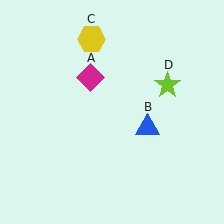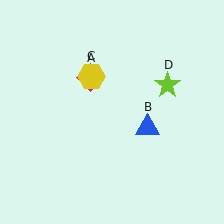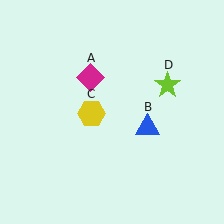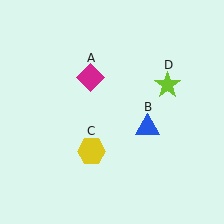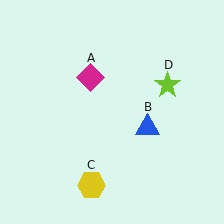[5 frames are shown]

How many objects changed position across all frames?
1 object changed position: yellow hexagon (object C).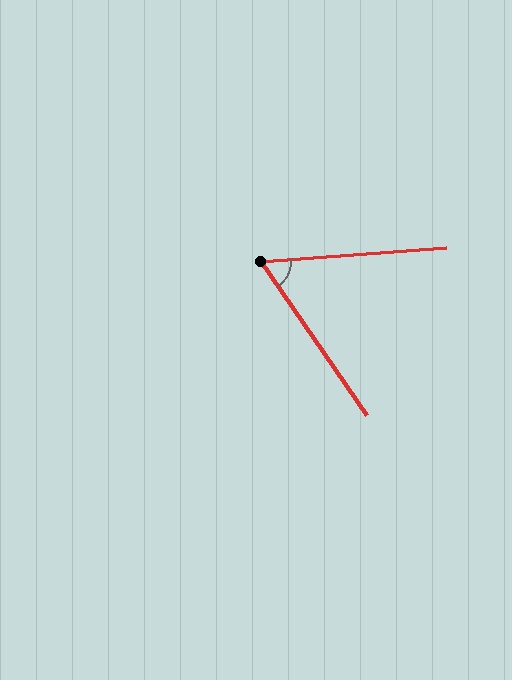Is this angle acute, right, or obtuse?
It is acute.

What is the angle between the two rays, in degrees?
Approximately 60 degrees.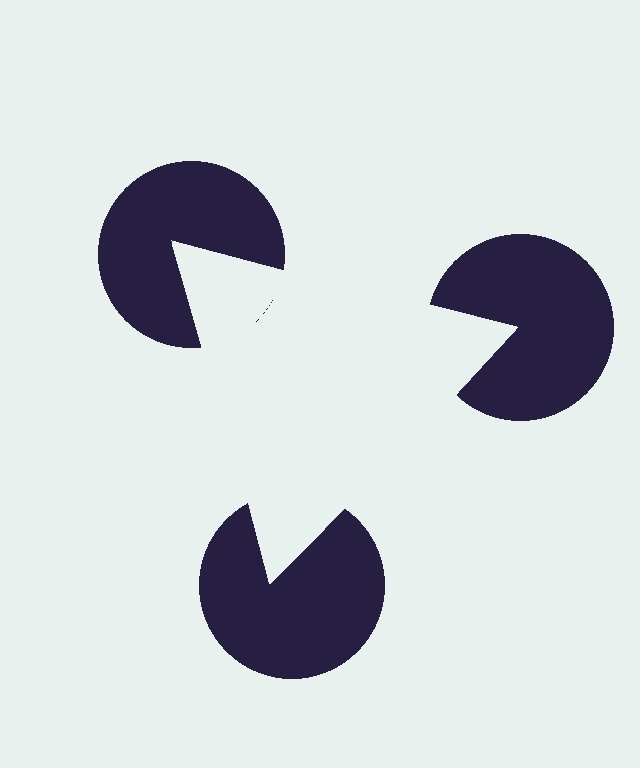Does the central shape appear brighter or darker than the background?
It typically appears slightly brighter than the background, even though no actual brightness change is drawn.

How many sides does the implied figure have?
3 sides.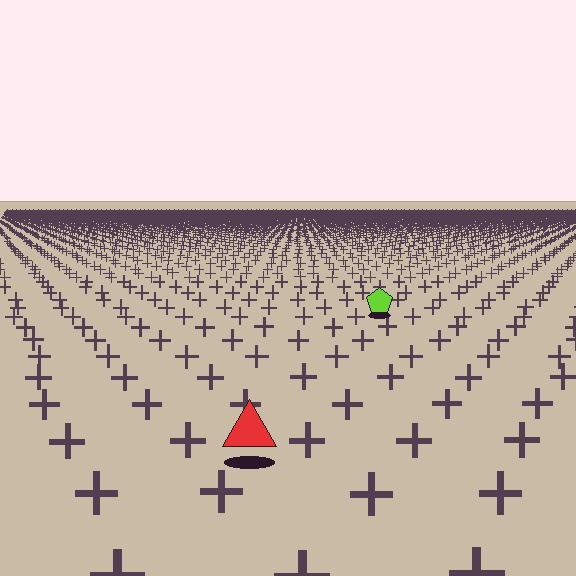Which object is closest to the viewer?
The red triangle is closest. The texture marks near it are larger and more spread out.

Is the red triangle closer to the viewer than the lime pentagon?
Yes. The red triangle is closer — you can tell from the texture gradient: the ground texture is coarser near it.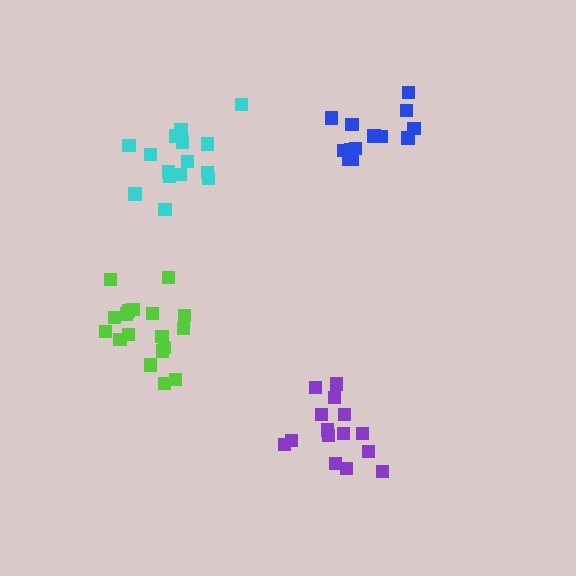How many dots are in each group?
Group 1: 18 dots, Group 2: 15 dots, Group 3: 13 dots, Group 4: 15 dots (61 total).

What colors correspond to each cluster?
The clusters are colored: lime, cyan, blue, purple.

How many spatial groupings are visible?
There are 4 spatial groupings.